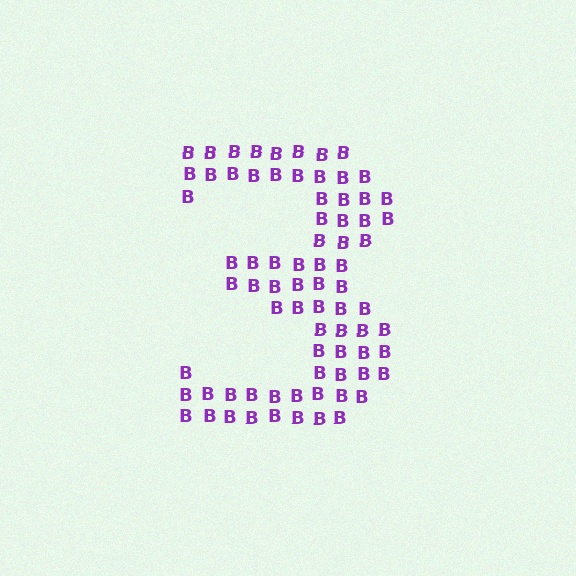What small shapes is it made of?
It is made of small letter B's.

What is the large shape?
The large shape is the digit 3.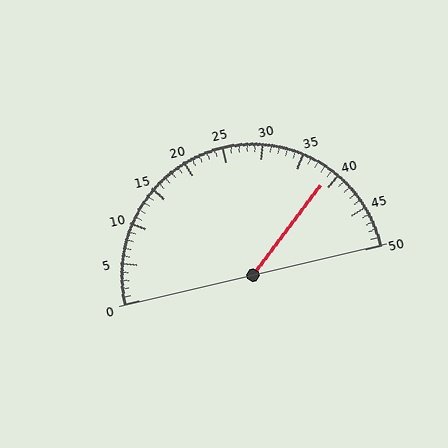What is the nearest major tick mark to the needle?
The nearest major tick mark is 40.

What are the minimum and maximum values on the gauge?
The gauge ranges from 0 to 50.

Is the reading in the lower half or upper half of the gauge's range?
The reading is in the upper half of the range (0 to 50).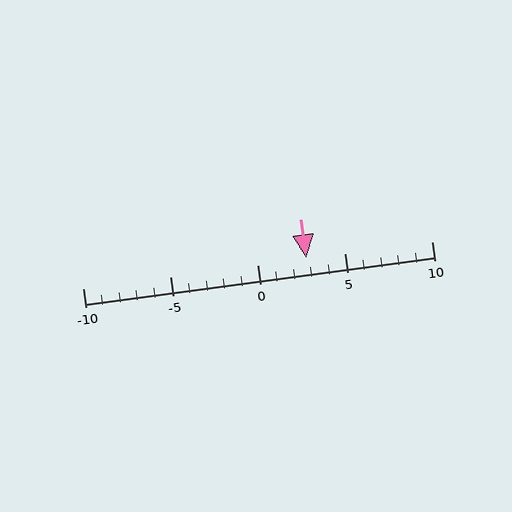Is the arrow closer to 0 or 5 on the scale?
The arrow is closer to 5.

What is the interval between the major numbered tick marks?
The major tick marks are spaced 5 units apart.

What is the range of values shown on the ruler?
The ruler shows values from -10 to 10.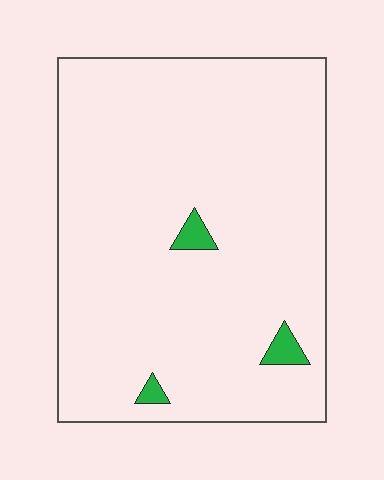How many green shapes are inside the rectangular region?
3.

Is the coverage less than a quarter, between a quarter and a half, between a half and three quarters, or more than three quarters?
Less than a quarter.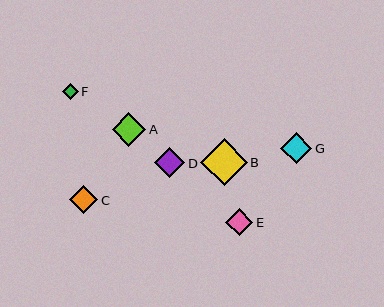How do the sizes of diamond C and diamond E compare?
Diamond C and diamond E are approximately the same size.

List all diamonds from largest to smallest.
From largest to smallest: B, A, G, D, C, E, F.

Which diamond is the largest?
Diamond B is the largest with a size of approximately 47 pixels.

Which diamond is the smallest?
Diamond F is the smallest with a size of approximately 16 pixels.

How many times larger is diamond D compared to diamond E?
Diamond D is approximately 1.1 times the size of diamond E.